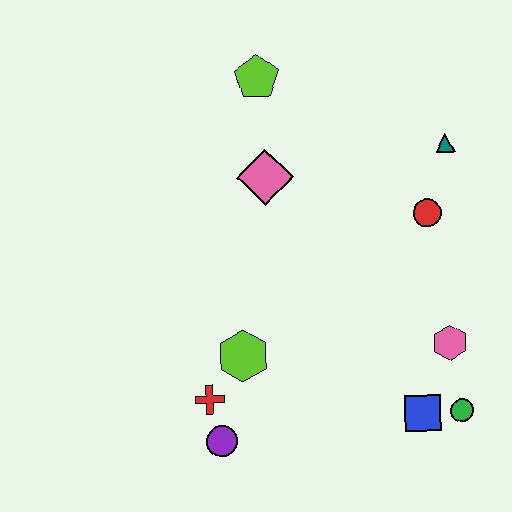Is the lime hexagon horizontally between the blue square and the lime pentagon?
No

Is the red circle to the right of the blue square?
Yes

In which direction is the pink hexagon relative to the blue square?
The pink hexagon is above the blue square.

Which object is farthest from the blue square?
The lime pentagon is farthest from the blue square.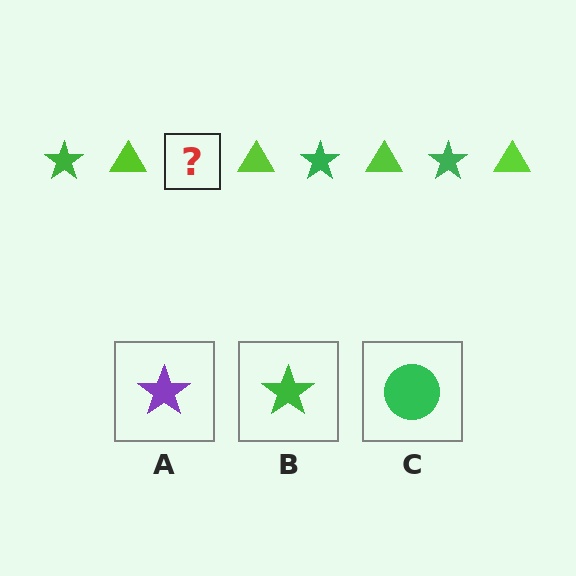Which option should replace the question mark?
Option B.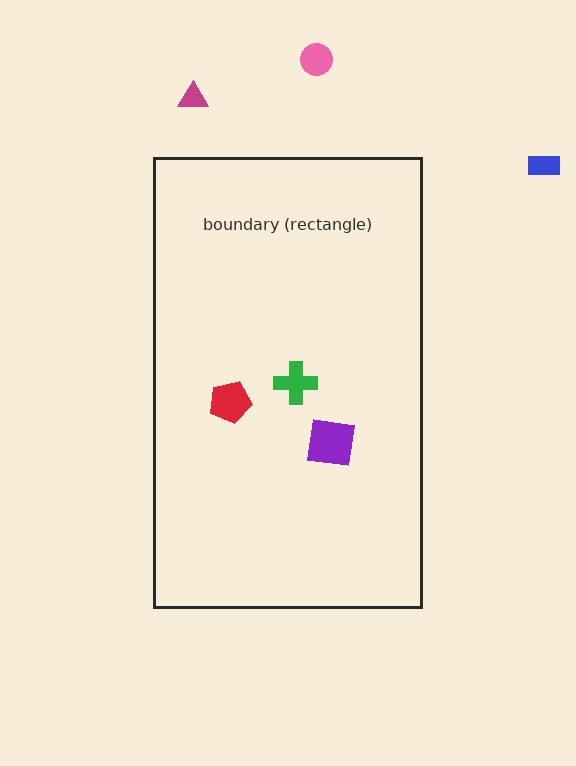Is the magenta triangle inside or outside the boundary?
Outside.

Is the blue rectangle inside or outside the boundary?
Outside.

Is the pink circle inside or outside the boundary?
Outside.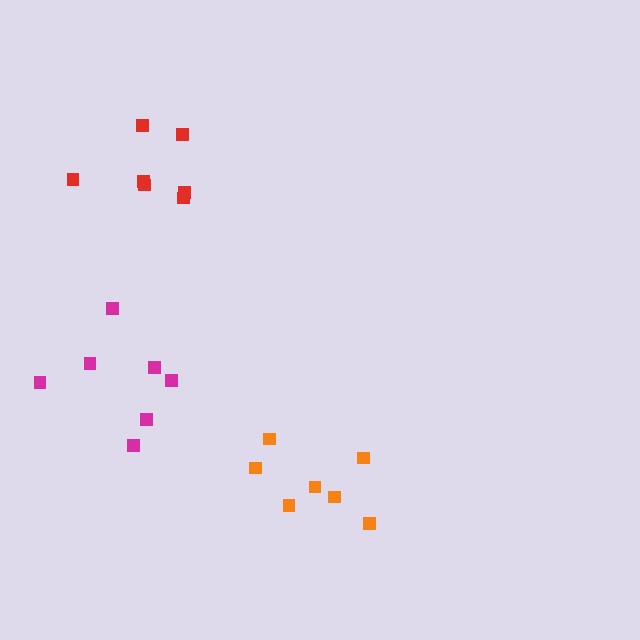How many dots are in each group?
Group 1: 7 dots, Group 2: 7 dots, Group 3: 7 dots (21 total).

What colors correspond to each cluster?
The clusters are colored: orange, red, magenta.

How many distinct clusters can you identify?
There are 3 distinct clusters.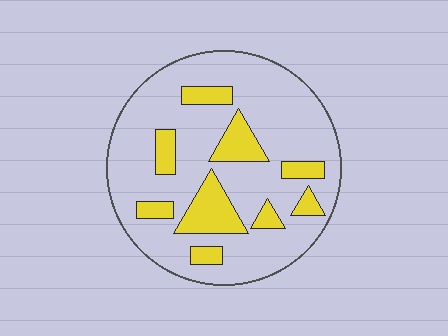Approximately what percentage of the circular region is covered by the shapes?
Approximately 20%.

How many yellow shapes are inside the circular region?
9.